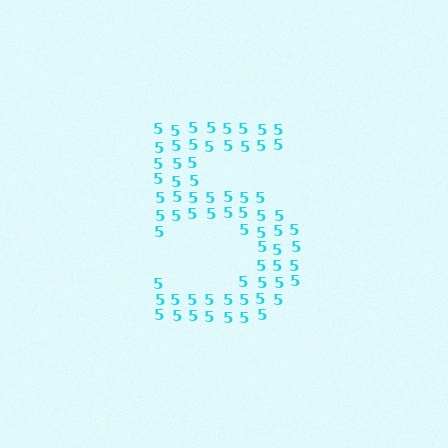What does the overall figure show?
The overall figure shows the digit 5.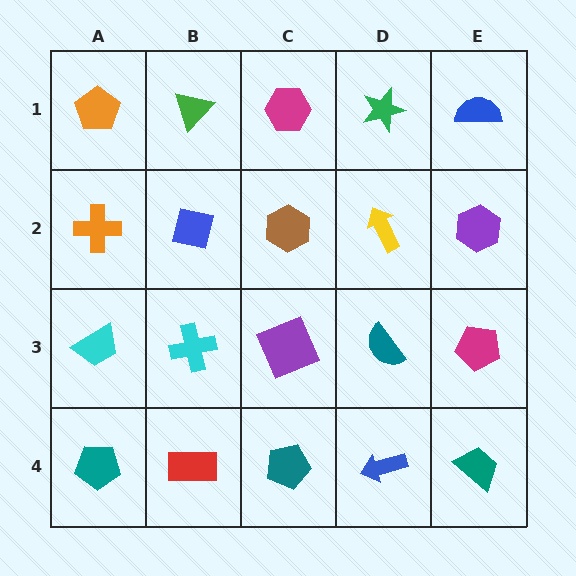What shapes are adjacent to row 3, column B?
A blue square (row 2, column B), a red rectangle (row 4, column B), a cyan trapezoid (row 3, column A), a purple square (row 3, column C).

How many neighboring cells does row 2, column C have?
4.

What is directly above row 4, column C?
A purple square.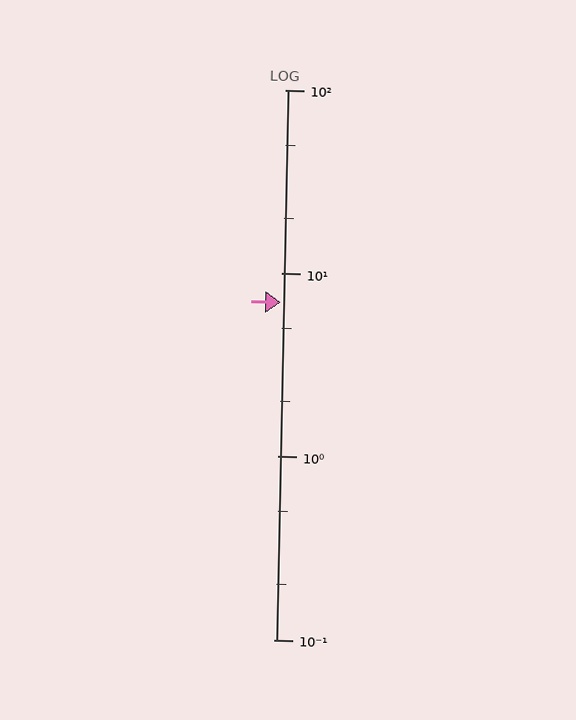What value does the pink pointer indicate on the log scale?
The pointer indicates approximately 6.9.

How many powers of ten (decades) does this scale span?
The scale spans 3 decades, from 0.1 to 100.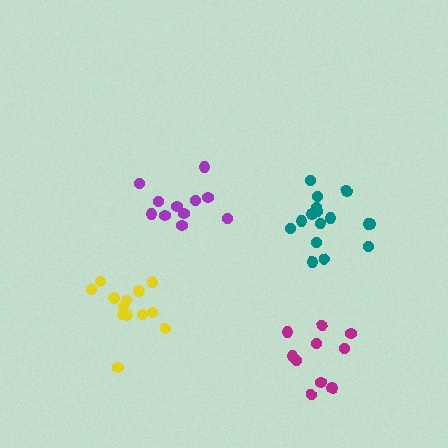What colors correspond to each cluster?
The clusters are colored: yellow, teal, purple, magenta.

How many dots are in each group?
Group 1: 13 dots, Group 2: 16 dots, Group 3: 11 dots, Group 4: 10 dots (50 total).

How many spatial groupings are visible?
There are 4 spatial groupings.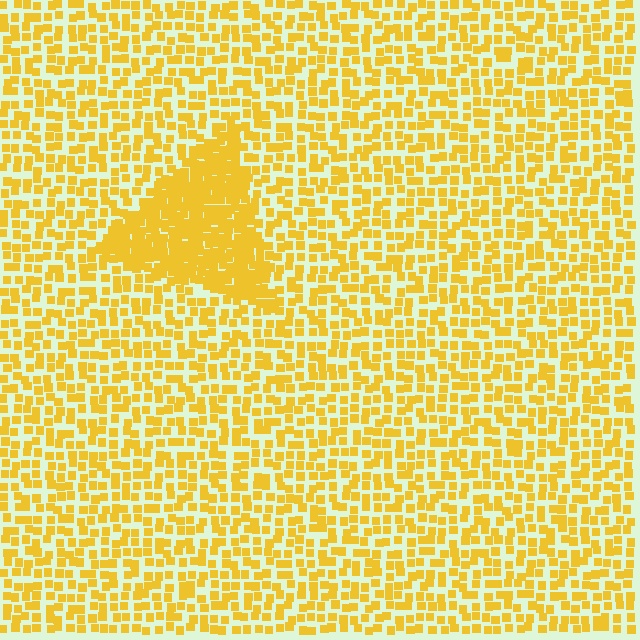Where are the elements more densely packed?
The elements are more densely packed inside the triangle boundary.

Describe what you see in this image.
The image contains small yellow elements arranged at two different densities. A triangle-shaped region is visible where the elements are more densely packed than the surrounding area.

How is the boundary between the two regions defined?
The boundary is defined by a change in element density (approximately 2.3x ratio). All elements are the same color, size, and shape.